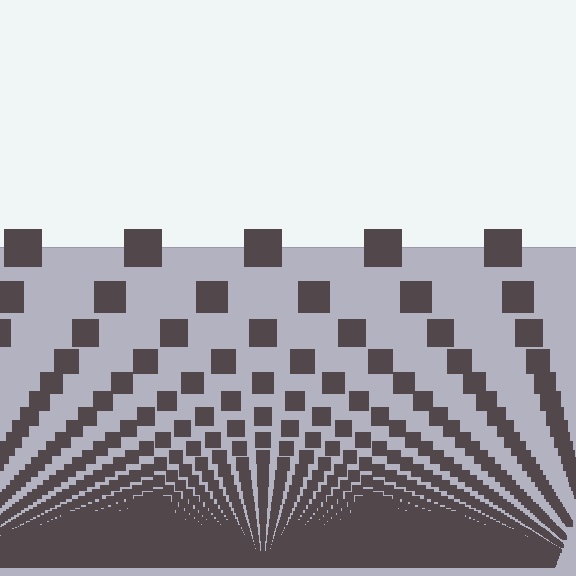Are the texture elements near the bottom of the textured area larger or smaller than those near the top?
Smaller. The gradient is inverted — elements near the bottom are smaller and denser.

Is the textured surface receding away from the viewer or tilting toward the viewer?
The surface appears to tilt toward the viewer. Texture elements get larger and sparser toward the top.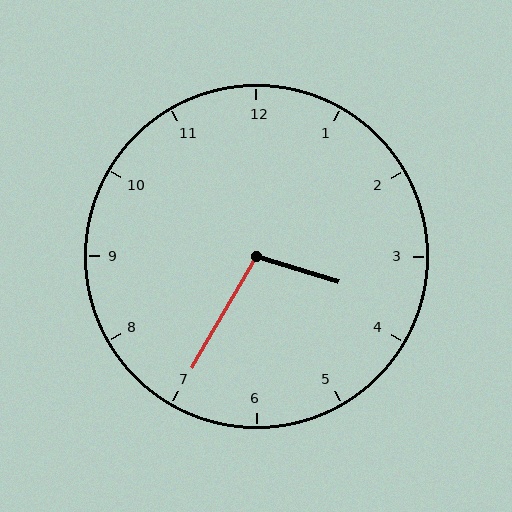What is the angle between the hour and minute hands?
Approximately 102 degrees.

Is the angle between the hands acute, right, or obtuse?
It is obtuse.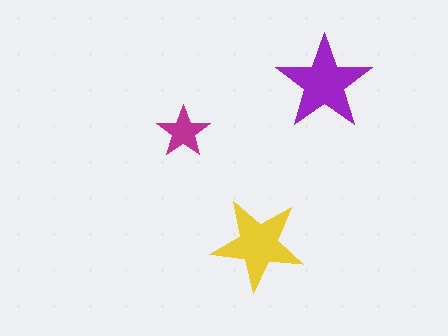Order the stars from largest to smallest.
the purple one, the yellow one, the magenta one.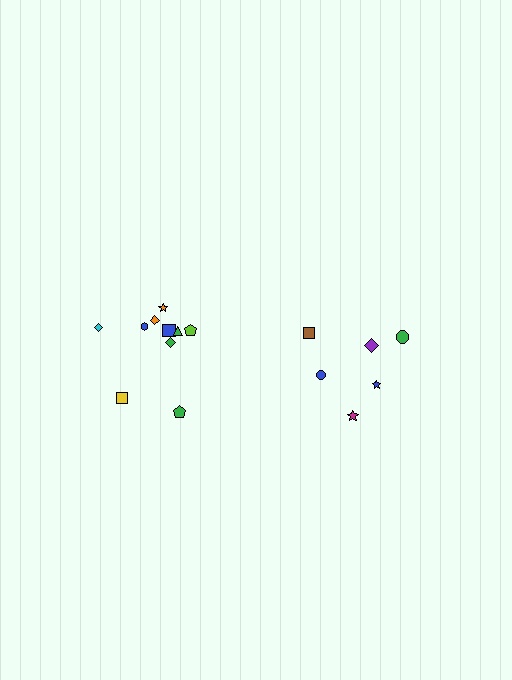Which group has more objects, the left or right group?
The left group.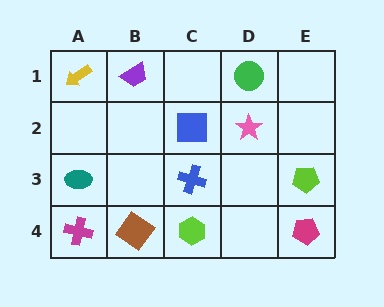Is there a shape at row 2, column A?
No, that cell is empty.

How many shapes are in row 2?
2 shapes.